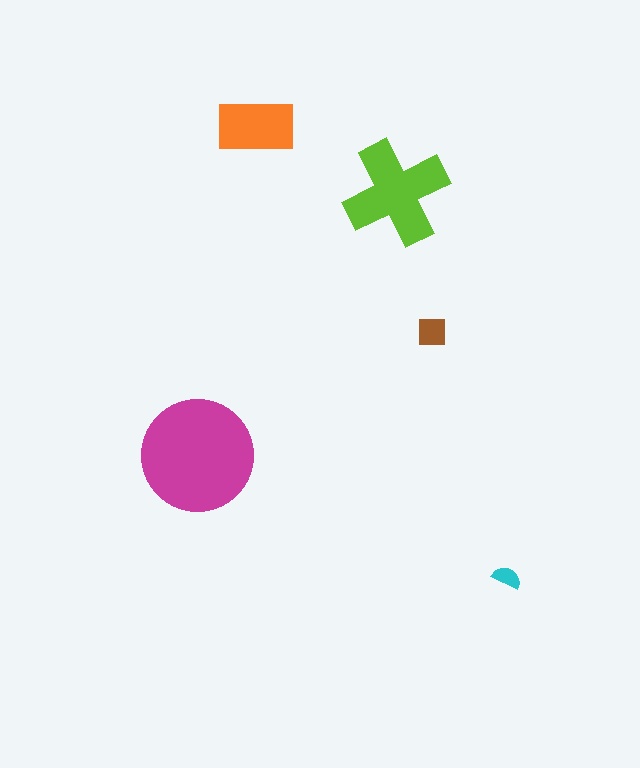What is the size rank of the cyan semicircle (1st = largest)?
5th.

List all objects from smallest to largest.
The cyan semicircle, the brown square, the orange rectangle, the lime cross, the magenta circle.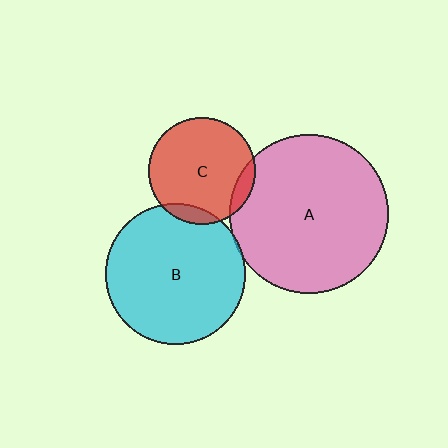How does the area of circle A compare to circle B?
Approximately 1.3 times.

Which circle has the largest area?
Circle A (pink).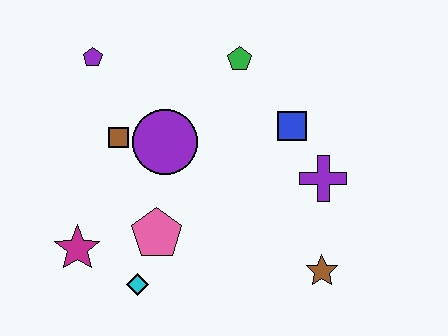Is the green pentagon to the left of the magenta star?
No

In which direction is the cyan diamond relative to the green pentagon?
The cyan diamond is below the green pentagon.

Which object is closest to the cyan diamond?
The pink pentagon is closest to the cyan diamond.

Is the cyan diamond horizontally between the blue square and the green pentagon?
No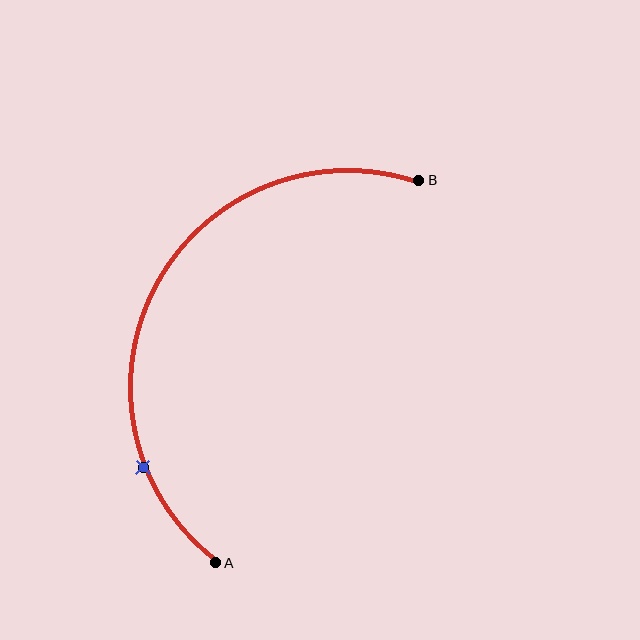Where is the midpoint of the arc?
The arc midpoint is the point on the curve farthest from the straight line joining A and B. It sits to the left of that line.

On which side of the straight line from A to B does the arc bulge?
The arc bulges to the left of the straight line connecting A and B.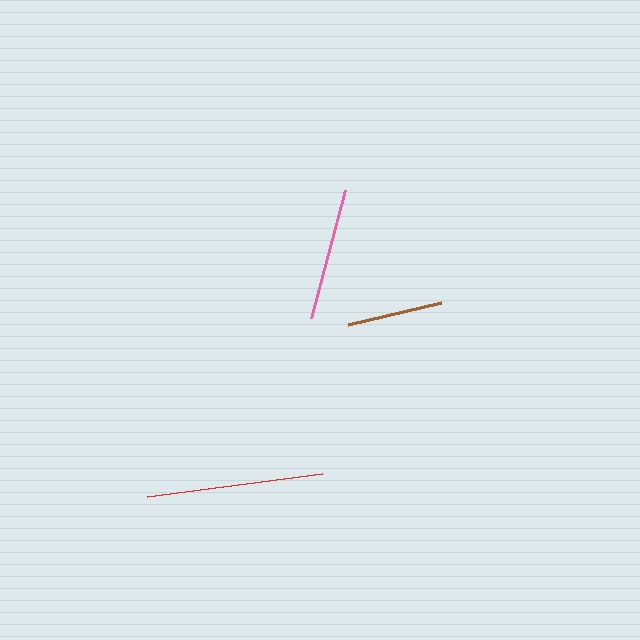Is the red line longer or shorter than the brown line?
The red line is longer than the brown line.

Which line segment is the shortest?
The brown line is the shortest at approximately 96 pixels.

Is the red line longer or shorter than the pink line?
The red line is longer than the pink line.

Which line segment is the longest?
The red line is the longest at approximately 177 pixels.